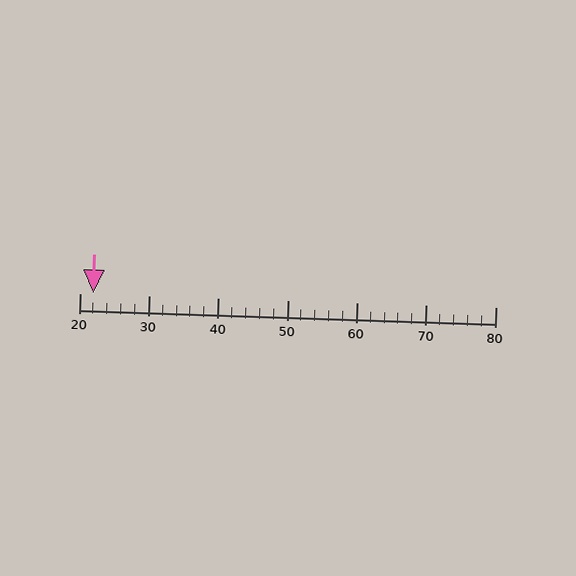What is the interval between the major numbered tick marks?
The major tick marks are spaced 10 units apart.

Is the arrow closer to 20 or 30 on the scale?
The arrow is closer to 20.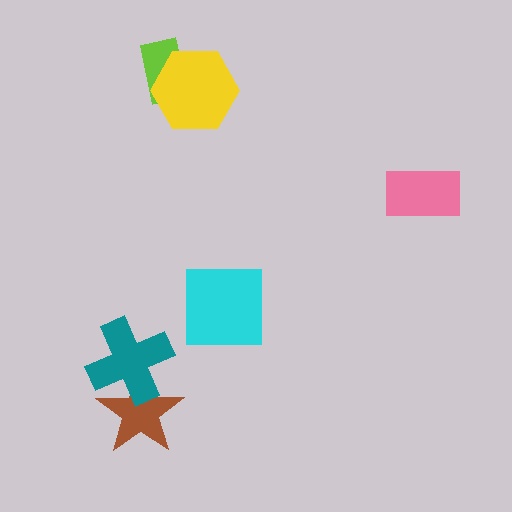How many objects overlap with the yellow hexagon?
1 object overlaps with the yellow hexagon.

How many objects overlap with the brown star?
1 object overlaps with the brown star.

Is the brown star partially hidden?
Yes, it is partially covered by another shape.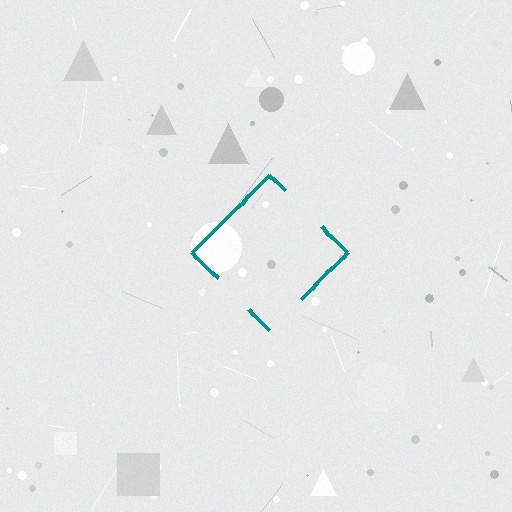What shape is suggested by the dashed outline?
The dashed outline suggests a diamond.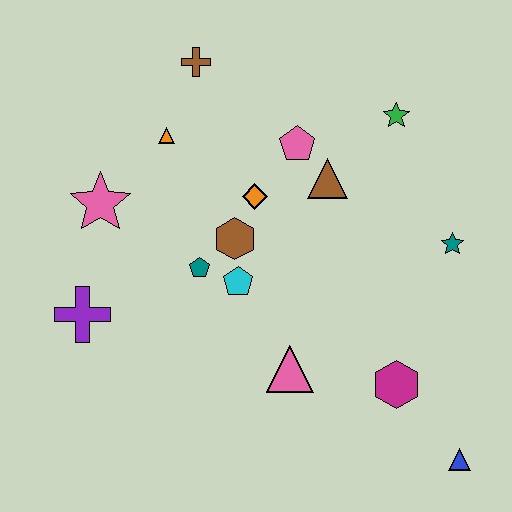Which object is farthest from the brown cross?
The blue triangle is farthest from the brown cross.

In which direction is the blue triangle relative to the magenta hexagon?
The blue triangle is below the magenta hexagon.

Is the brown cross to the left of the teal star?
Yes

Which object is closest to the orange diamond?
The brown hexagon is closest to the orange diamond.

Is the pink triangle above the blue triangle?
Yes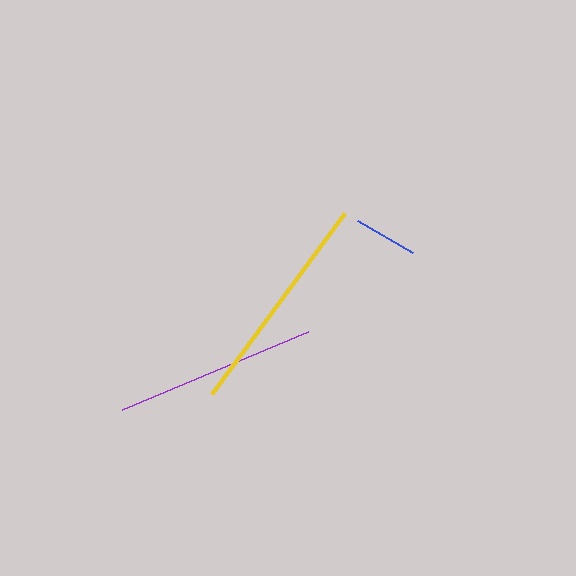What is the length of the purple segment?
The purple segment is approximately 201 pixels long.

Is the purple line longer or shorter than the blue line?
The purple line is longer than the blue line.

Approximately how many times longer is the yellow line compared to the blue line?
The yellow line is approximately 3.5 times the length of the blue line.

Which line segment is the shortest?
The blue line is the shortest at approximately 63 pixels.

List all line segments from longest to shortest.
From longest to shortest: yellow, purple, blue.